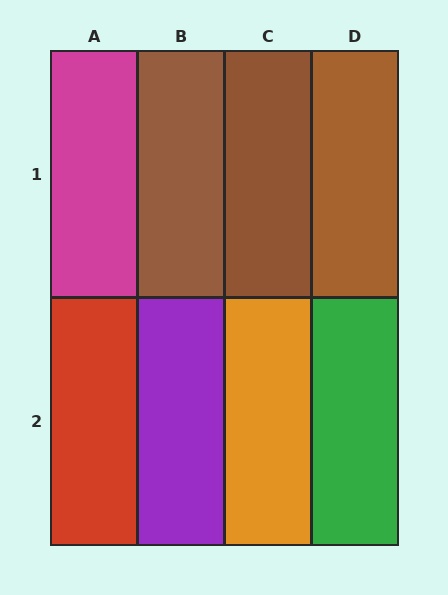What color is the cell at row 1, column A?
Magenta.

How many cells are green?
1 cell is green.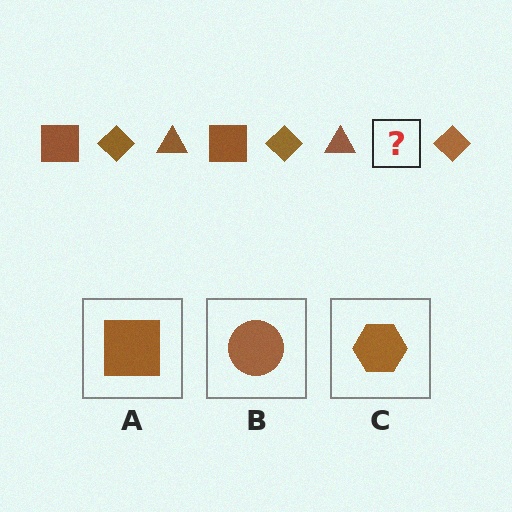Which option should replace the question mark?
Option A.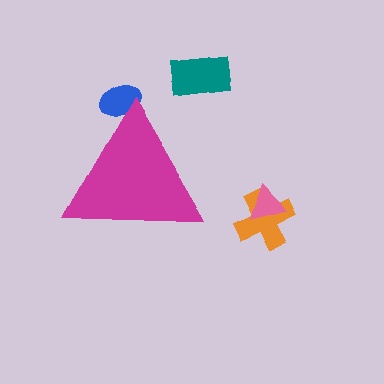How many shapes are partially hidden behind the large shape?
1 shape is partially hidden.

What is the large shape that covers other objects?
A magenta triangle.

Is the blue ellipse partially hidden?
Yes, the blue ellipse is partially hidden behind the magenta triangle.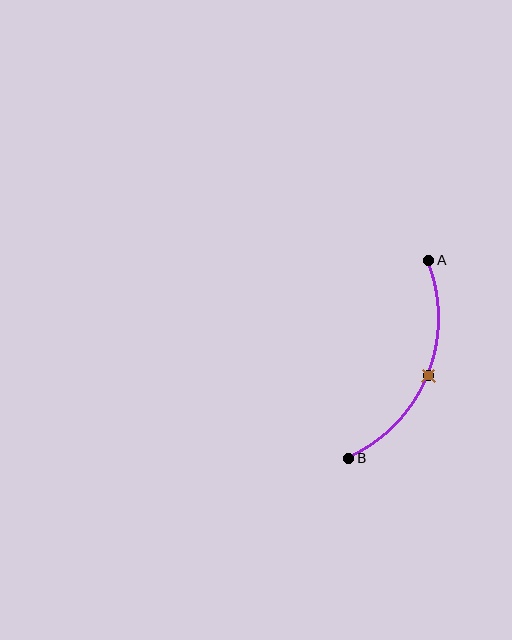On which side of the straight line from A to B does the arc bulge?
The arc bulges to the right of the straight line connecting A and B.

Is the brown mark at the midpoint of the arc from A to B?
Yes. The brown mark lies on the arc at equal arc-length from both A and B — it is the arc midpoint.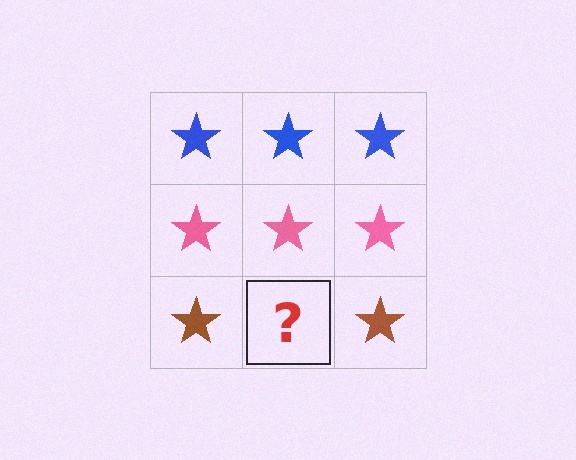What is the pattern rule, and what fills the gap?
The rule is that each row has a consistent color. The gap should be filled with a brown star.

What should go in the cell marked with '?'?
The missing cell should contain a brown star.